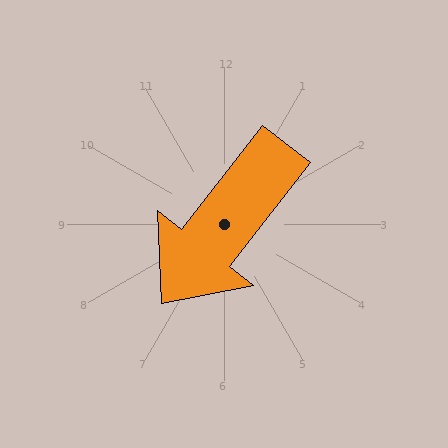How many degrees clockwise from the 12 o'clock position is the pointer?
Approximately 218 degrees.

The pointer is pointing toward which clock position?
Roughly 7 o'clock.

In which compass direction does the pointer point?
Southwest.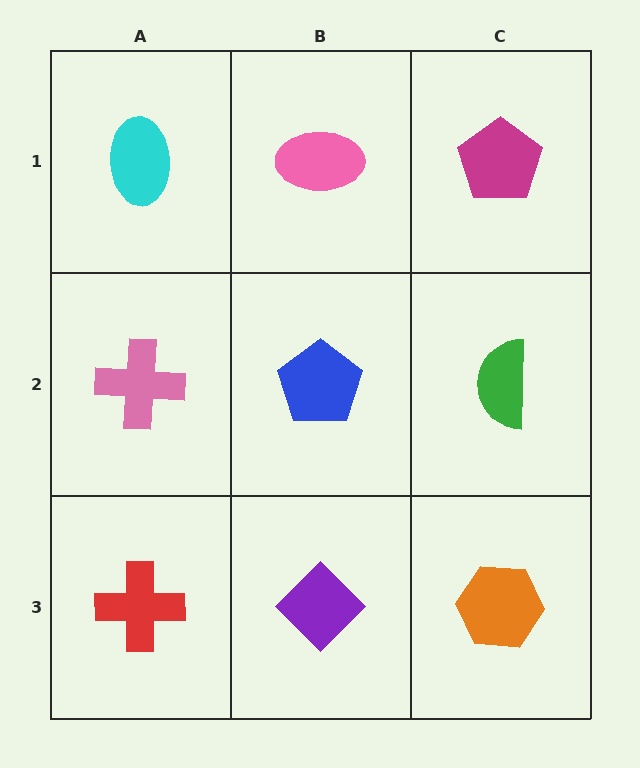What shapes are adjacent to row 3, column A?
A pink cross (row 2, column A), a purple diamond (row 3, column B).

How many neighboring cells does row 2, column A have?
3.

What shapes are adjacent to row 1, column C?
A green semicircle (row 2, column C), a pink ellipse (row 1, column B).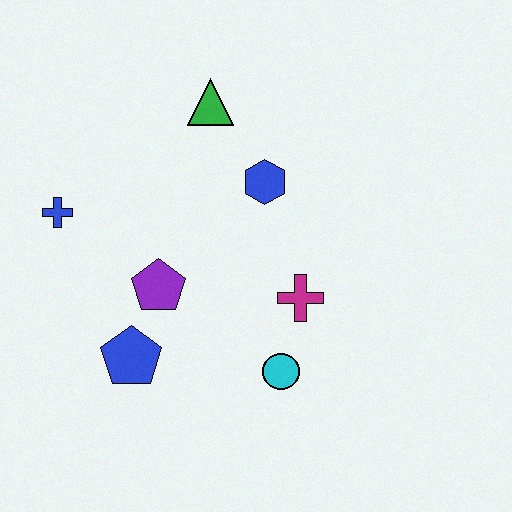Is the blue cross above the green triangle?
No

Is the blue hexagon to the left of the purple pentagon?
No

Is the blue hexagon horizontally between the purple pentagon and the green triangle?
No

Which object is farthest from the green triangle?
The cyan circle is farthest from the green triangle.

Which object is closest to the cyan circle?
The magenta cross is closest to the cyan circle.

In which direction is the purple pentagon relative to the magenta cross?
The purple pentagon is to the left of the magenta cross.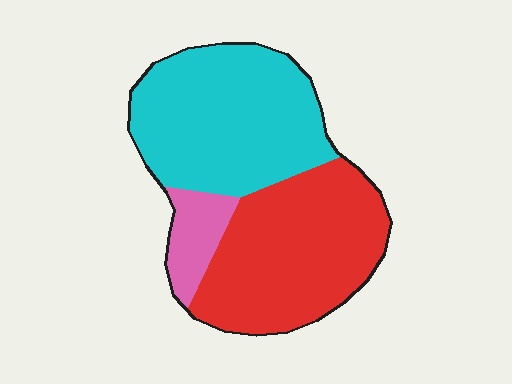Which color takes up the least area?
Pink, at roughly 10%.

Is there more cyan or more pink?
Cyan.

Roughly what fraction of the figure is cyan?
Cyan takes up between a third and a half of the figure.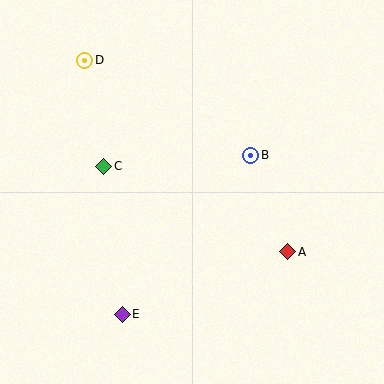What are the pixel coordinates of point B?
Point B is at (251, 155).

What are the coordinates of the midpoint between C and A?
The midpoint between C and A is at (196, 209).